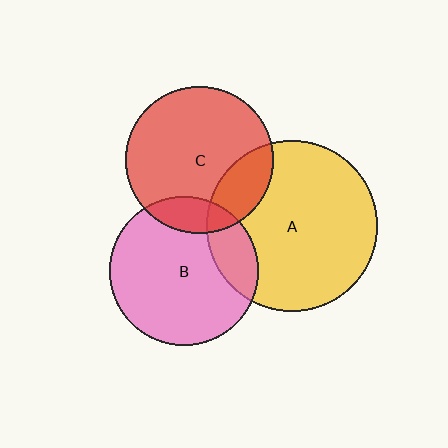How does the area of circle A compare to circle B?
Approximately 1.3 times.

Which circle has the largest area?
Circle A (yellow).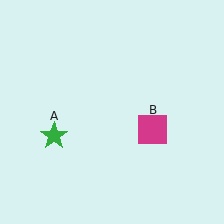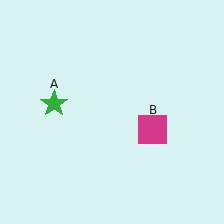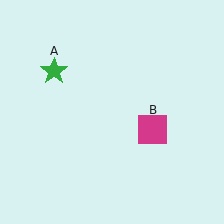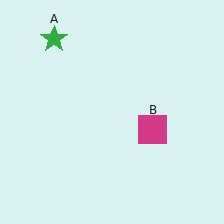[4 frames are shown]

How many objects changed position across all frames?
1 object changed position: green star (object A).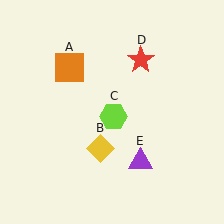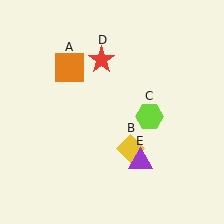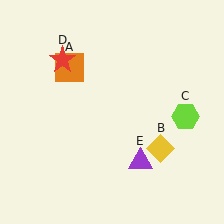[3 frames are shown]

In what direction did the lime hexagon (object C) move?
The lime hexagon (object C) moved right.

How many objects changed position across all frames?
3 objects changed position: yellow diamond (object B), lime hexagon (object C), red star (object D).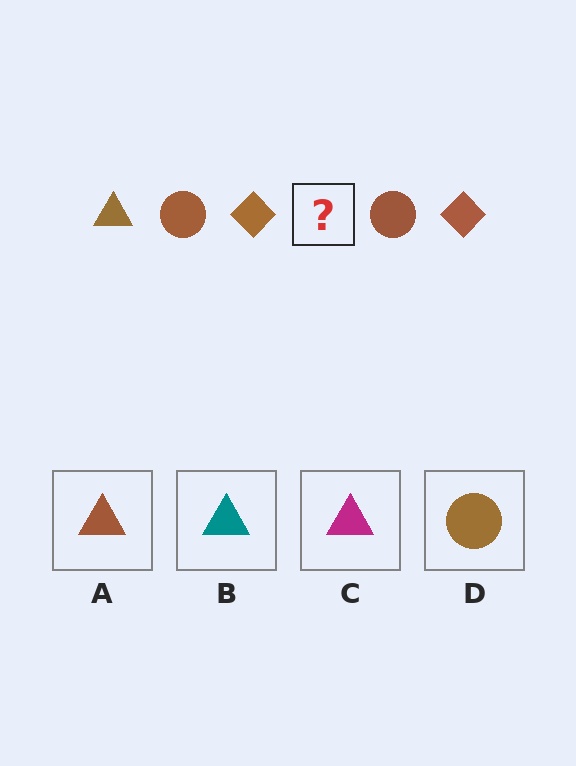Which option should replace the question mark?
Option A.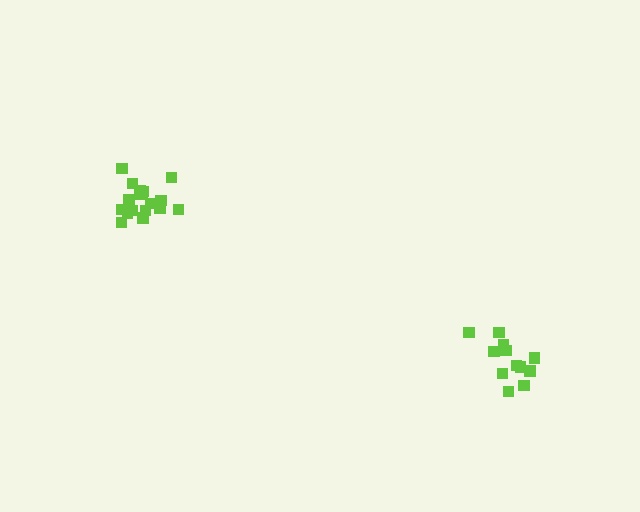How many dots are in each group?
Group 1: 18 dots, Group 2: 12 dots (30 total).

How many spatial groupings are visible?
There are 2 spatial groupings.